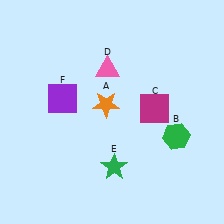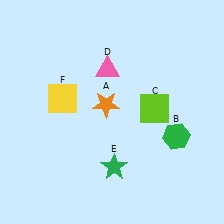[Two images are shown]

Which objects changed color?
C changed from magenta to lime. F changed from purple to yellow.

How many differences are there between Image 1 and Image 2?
There are 2 differences between the two images.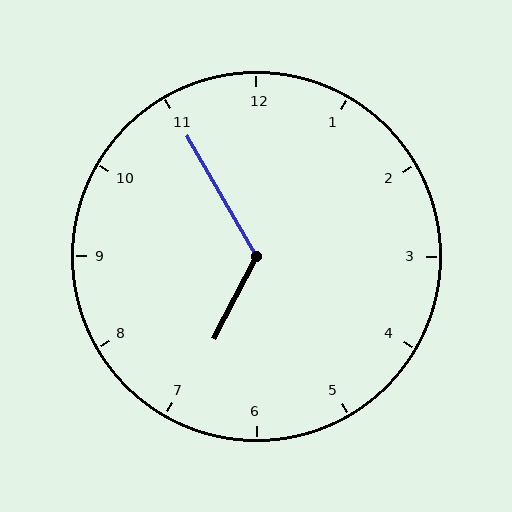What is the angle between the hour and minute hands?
Approximately 122 degrees.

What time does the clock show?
6:55.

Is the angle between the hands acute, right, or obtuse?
It is obtuse.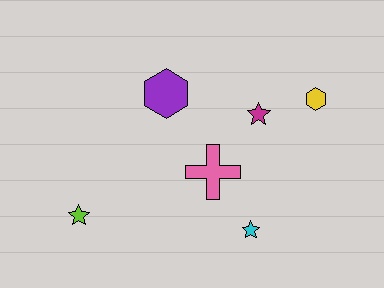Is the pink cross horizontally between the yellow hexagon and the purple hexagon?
Yes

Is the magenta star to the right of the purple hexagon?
Yes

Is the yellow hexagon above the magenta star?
Yes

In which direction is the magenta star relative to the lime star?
The magenta star is to the right of the lime star.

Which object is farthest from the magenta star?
The lime star is farthest from the magenta star.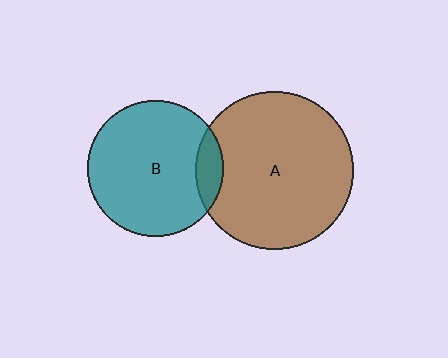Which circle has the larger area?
Circle A (brown).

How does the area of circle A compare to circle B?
Approximately 1.3 times.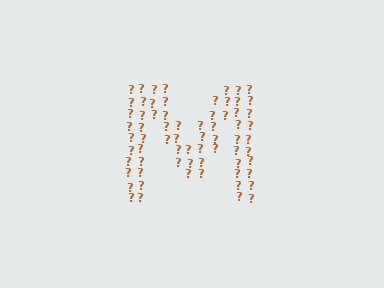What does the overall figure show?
The overall figure shows the letter M.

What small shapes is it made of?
It is made of small question marks.